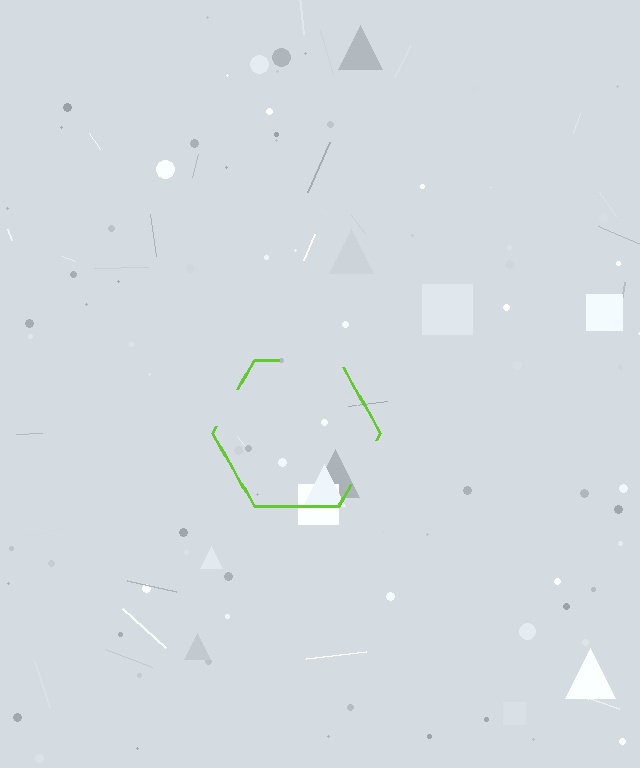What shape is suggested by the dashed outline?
The dashed outline suggests a hexagon.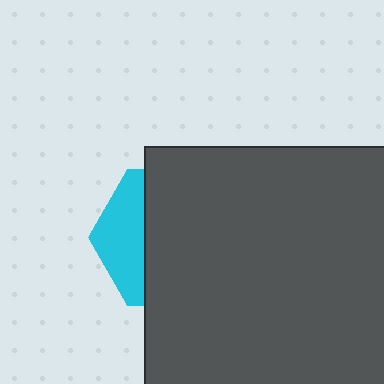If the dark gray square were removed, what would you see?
You would see the complete cyan hexagon.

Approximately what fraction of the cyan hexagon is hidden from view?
Roughly 70% of the cyan hexagon is hidden behind the dark gray square.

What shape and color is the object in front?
The object in front is a dark gray square.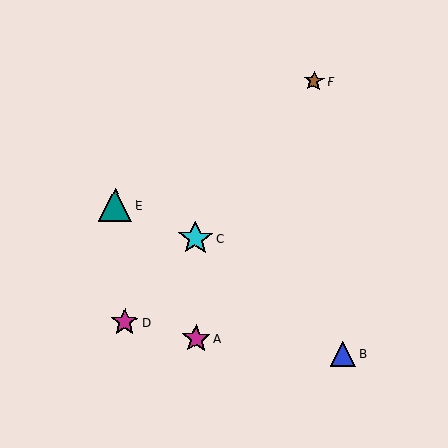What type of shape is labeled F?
Shape F is a brown star.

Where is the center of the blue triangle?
The center of the blue triangle is at (343, 354).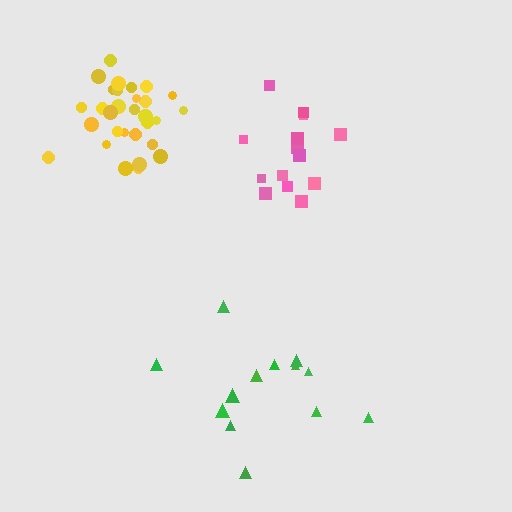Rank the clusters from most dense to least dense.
yellow, pink, green.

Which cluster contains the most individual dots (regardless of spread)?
Yellow (30).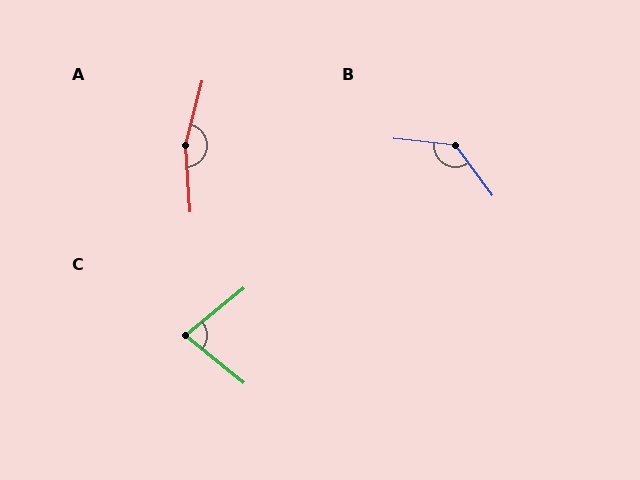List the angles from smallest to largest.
C (78°), B (132°), A (162°).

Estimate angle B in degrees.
Approximately 132 degrees.